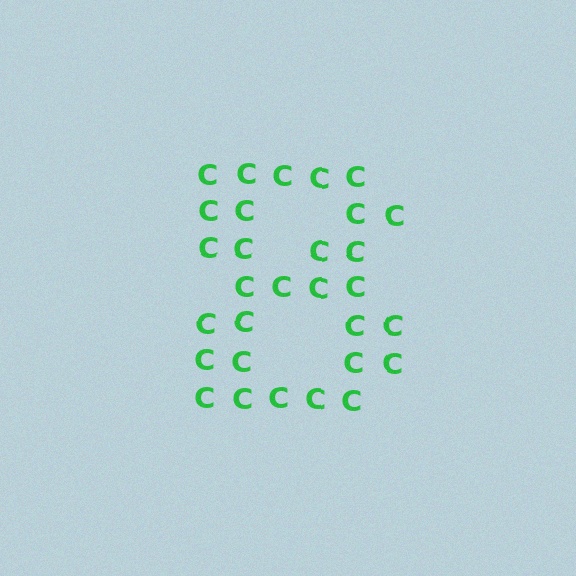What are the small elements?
The small elements are letter C's.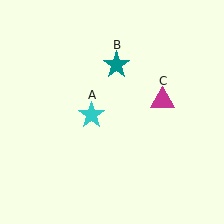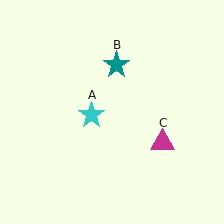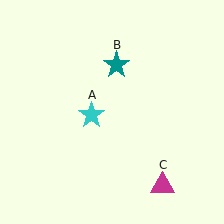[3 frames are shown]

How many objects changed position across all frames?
1 object changed position: magenta triangle (object C).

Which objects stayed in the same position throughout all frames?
Cyan star (object A) and teal star (object B) remained stationary.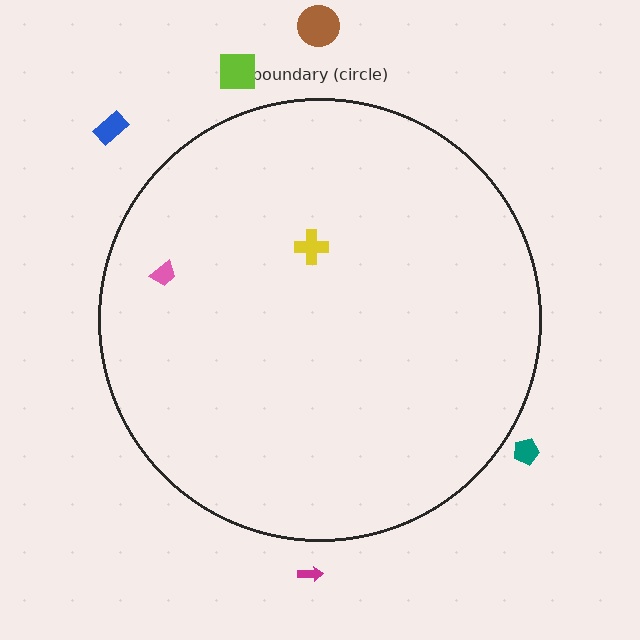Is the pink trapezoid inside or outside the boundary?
Inside.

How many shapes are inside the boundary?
2 inside, 5 outside.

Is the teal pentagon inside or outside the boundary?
Outside.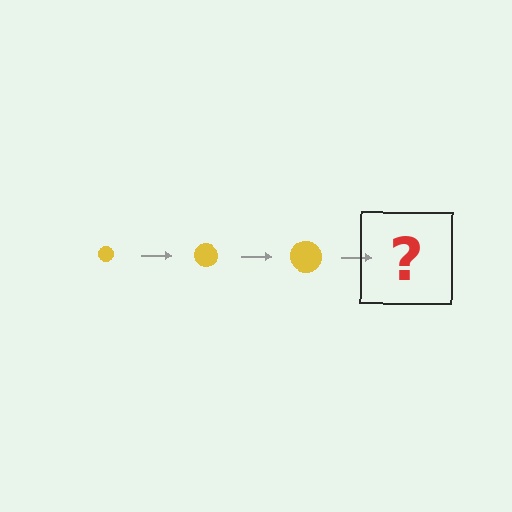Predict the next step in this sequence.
The next step is a yellow circle, larger than the previous one.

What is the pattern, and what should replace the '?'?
The pattern is that the circle gets progressively larger each step. The '?' should be a yellow circle, larger than the previous one.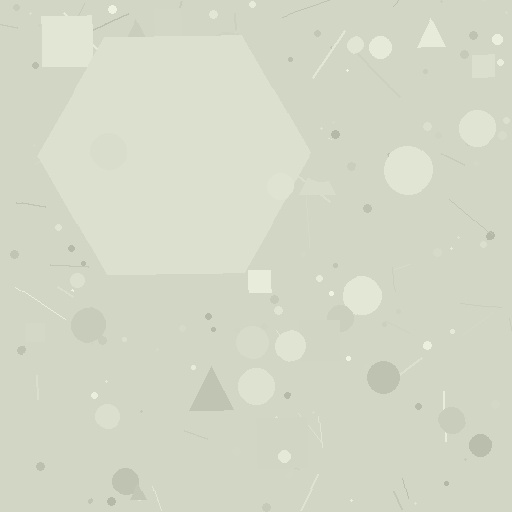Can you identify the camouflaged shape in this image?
The camouflaged shape is a hexagon.